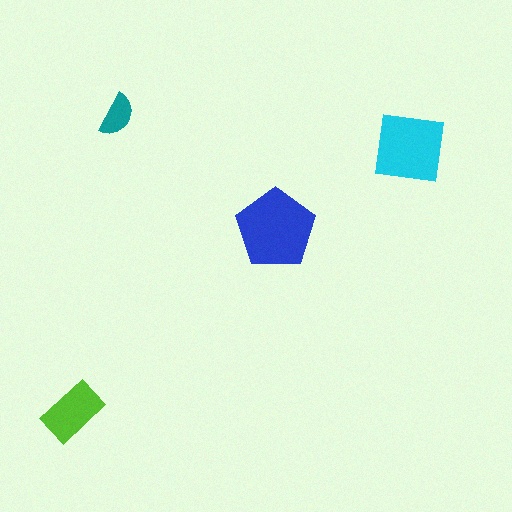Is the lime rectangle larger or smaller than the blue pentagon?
Smaller.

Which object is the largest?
The blue pentagon.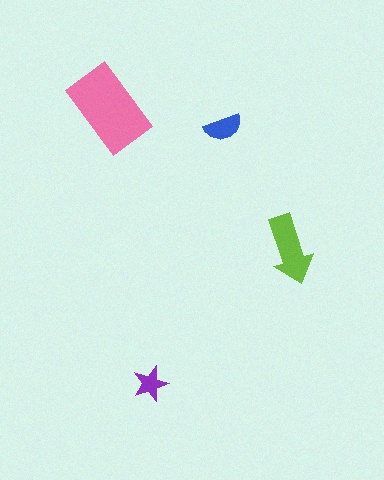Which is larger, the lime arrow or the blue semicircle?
The lime arrow.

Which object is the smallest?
The purple star.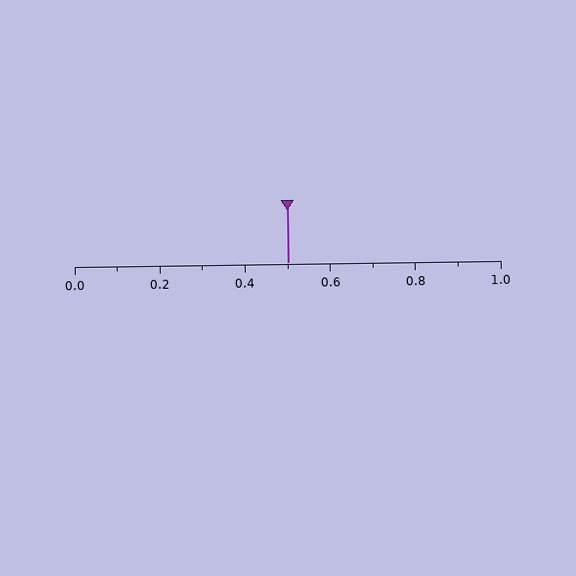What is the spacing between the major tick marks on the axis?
The major ticks are spaced 0.2 apart.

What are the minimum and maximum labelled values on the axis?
The axis runs from 0.0 to 1.0.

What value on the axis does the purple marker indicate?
The marker indicates approximately 0.5.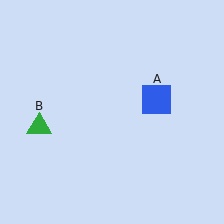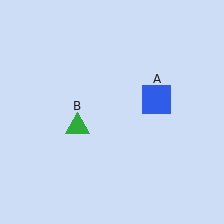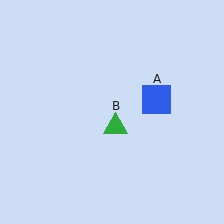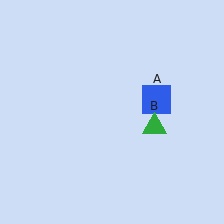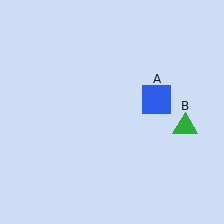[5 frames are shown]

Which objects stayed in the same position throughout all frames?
Blue square (object A) remained stationary.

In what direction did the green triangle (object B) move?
The green triangle (object B) moved right.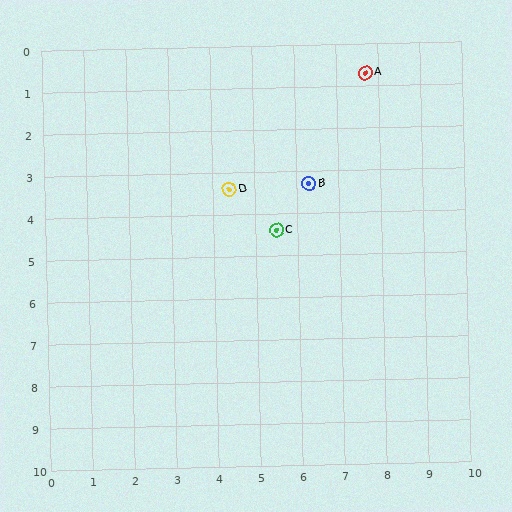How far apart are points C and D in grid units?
Points C and D are about 1.5 grid units apart.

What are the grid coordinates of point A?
Point A is at approximately (7.7, 0.7).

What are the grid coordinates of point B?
Point B is at approximately (6.3, 3.3).